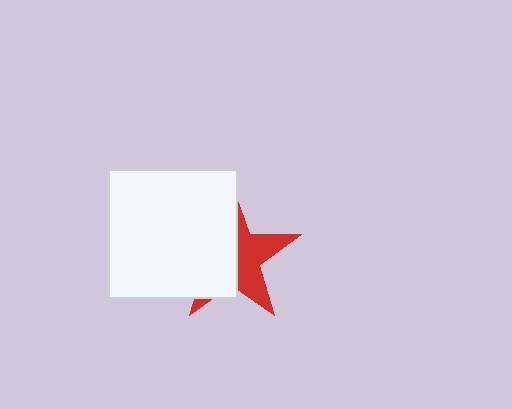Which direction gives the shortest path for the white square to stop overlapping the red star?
Moving left gives the shortest separation.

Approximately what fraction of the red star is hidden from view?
Roughly 56% of the red star is hidden behind the white square.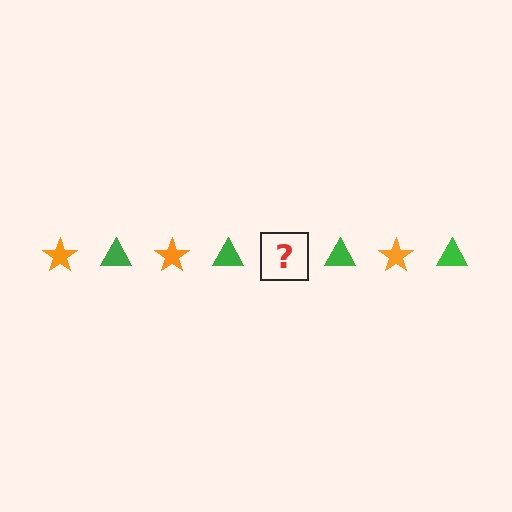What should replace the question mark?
The question mark should be replaced with an orange star.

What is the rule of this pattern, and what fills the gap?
The rule is that the pattern alternates between orange star and green triangle. The gap should be filled with an orange star.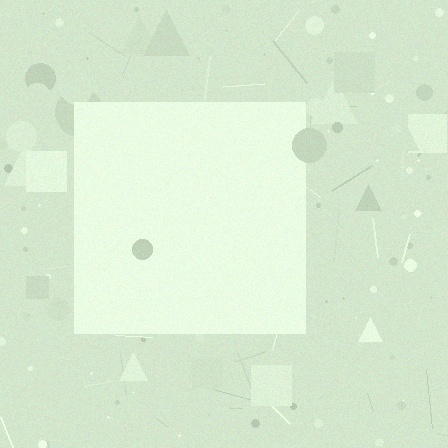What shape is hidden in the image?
A square is hidden in the image.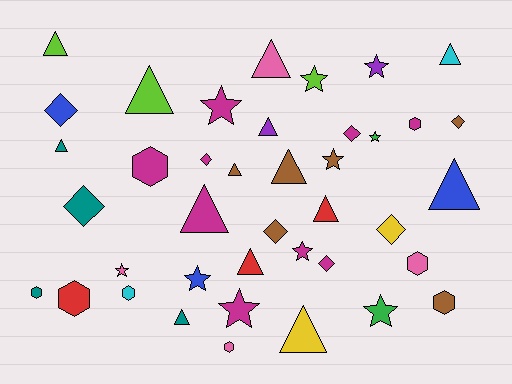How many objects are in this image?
There are 40 objects.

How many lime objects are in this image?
There are 3 lime objects.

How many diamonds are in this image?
There are 8 diamonds.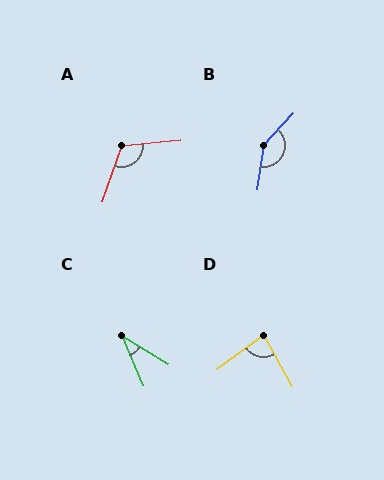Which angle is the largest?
B, at approximately 146 degrees.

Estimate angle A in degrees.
Approximately 115 degrees.